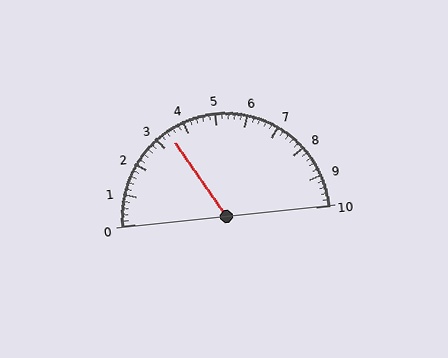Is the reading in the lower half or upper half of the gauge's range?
The reading is in the lower half of the range (0 to 10).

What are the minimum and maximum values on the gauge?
The gauge ranges from 0 to 10.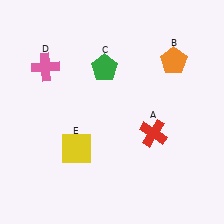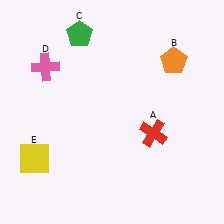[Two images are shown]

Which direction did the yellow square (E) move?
The yellow square (E) moved left.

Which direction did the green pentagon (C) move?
The green pentagon (C) moved up.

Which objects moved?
The objects that moved are: the green pentagon (C), the yellow square (E).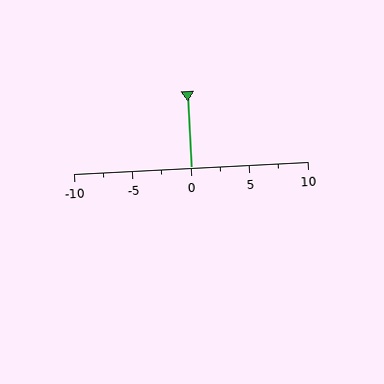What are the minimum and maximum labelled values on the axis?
The axis runs from -10 to 10.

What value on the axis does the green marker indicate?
The marker indicates approximately 0.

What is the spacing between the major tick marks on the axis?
The major ticks are spaced 5 apart.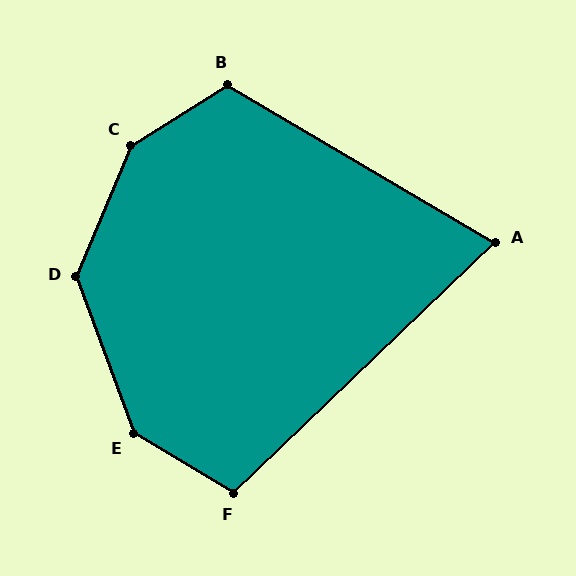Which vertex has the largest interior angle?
C, at approximately 145 degrees.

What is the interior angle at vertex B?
Approximately 117 degrees (obtuse).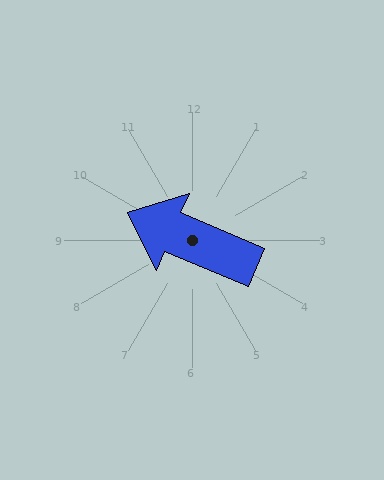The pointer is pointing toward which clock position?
Roughly 10 o'clock.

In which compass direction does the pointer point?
Northwest.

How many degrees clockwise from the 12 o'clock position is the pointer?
Approximately 293 degrees.